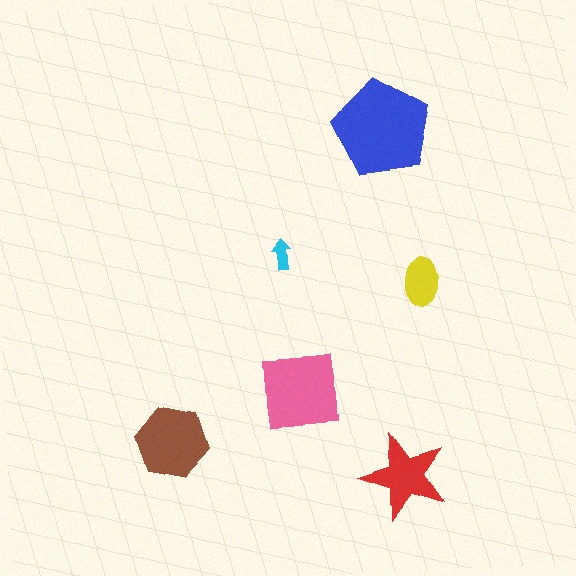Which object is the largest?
The blue pentagon.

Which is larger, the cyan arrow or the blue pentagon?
The blue pentagon.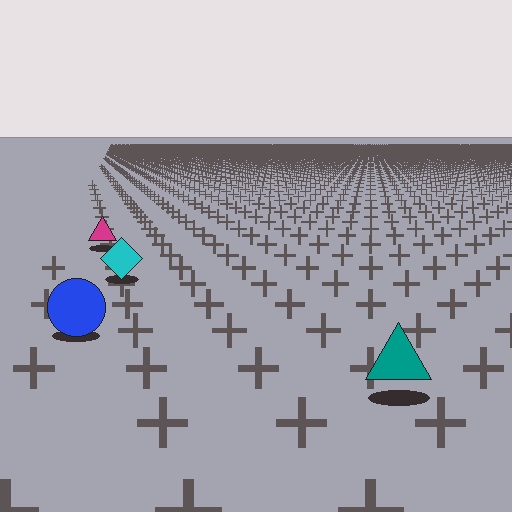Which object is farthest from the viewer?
The magenta triangle is farthest from the viewer. It appears smaller and the ground texture around it is denser.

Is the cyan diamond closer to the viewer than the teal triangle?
No. The teal triangle is closer — you can tell from the texture gradient: the ground texture is coarser near it.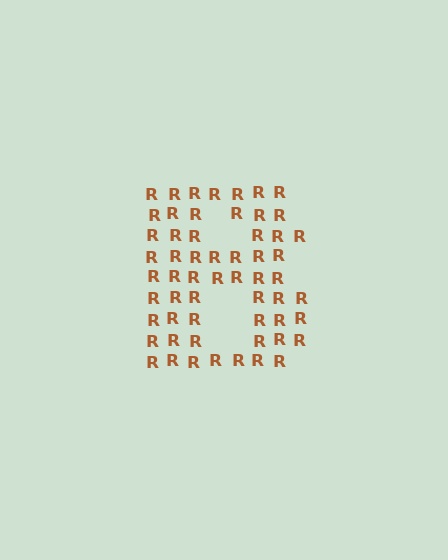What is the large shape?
The large shape is the letter B.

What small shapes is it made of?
It is made of small letter R's.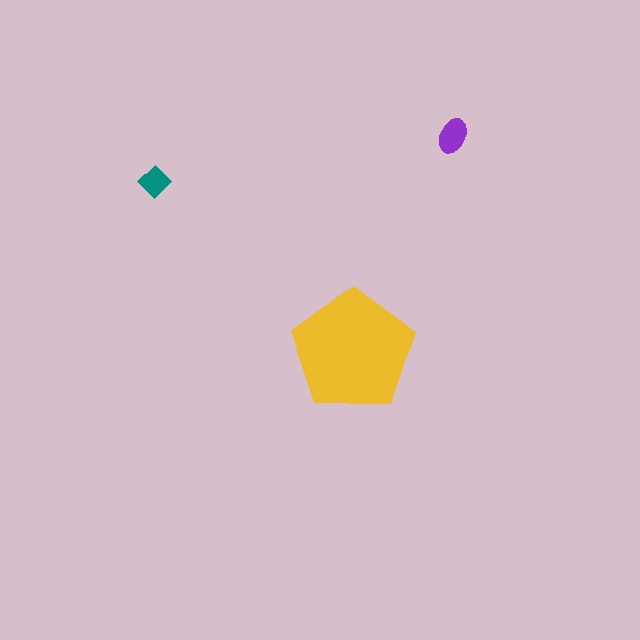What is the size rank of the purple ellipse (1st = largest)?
2nd.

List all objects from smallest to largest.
The teal diamond, the purple ellipse, the yellow pentagon.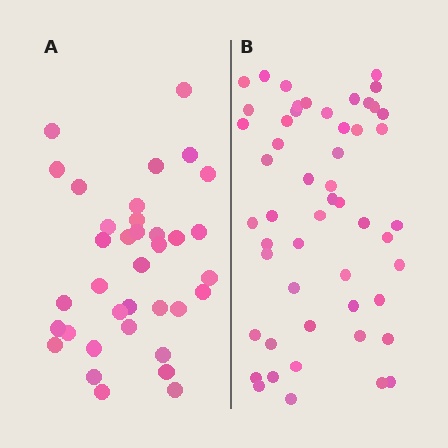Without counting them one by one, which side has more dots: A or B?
Region B (the right region) has more dots.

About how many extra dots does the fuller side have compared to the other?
Region B has approximately 15 more dots than region A.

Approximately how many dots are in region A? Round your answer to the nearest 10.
About 40 dots. (The exact count is 36, which rounds to 40.)